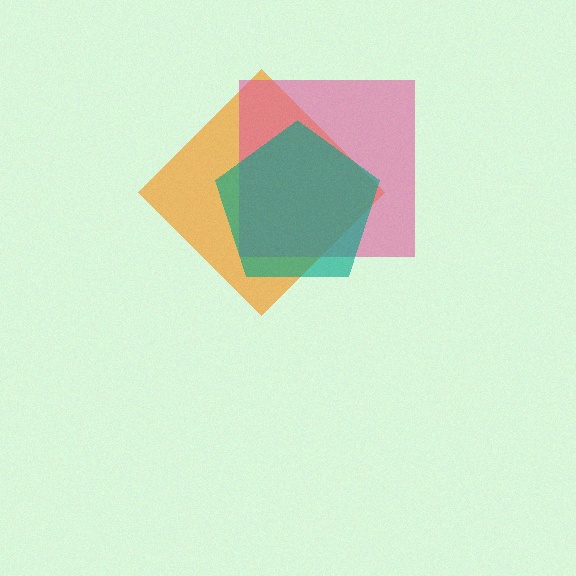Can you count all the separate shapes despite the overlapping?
Yes, there are 3 separate shapes.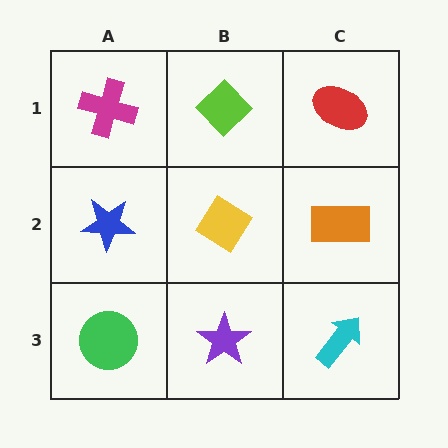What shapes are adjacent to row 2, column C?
A red ellipse (row 1, column C), a cyan arrow (row 3, column C), a yellow diamond (row 2, column B).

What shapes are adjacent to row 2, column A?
A magenta cross (row 1, column A), a green circle (row 3, column A), a yellow diamond (row 2, column B).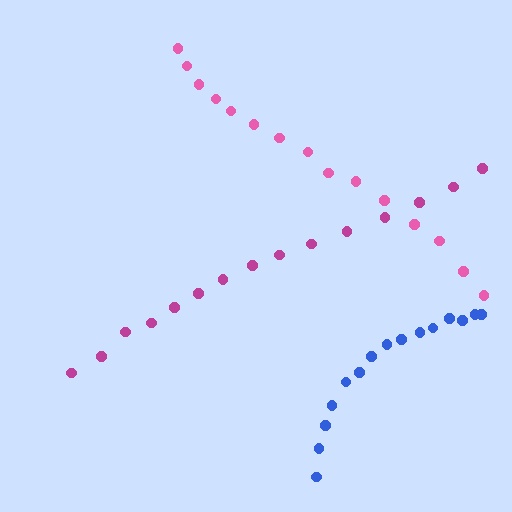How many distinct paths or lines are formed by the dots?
There are 3 distinct paths.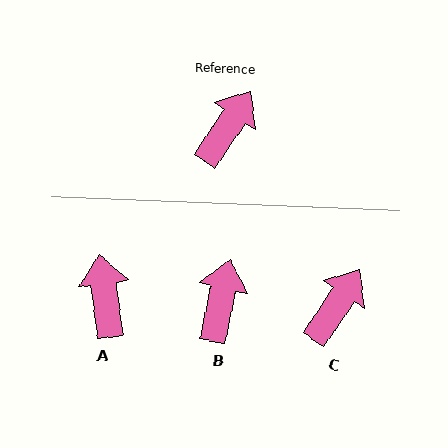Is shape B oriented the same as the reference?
No, it is off by about 21 degrees.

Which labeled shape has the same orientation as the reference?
C.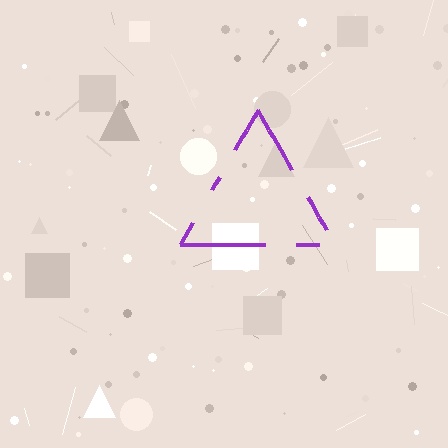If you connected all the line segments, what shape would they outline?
They would outline a triangle.